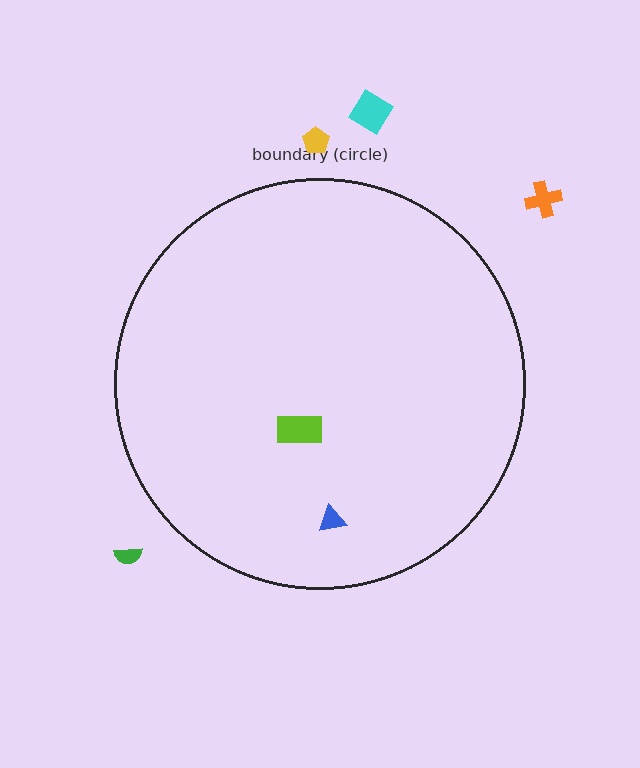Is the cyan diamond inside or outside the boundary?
Outside.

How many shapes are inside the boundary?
2 inside, 4 outside.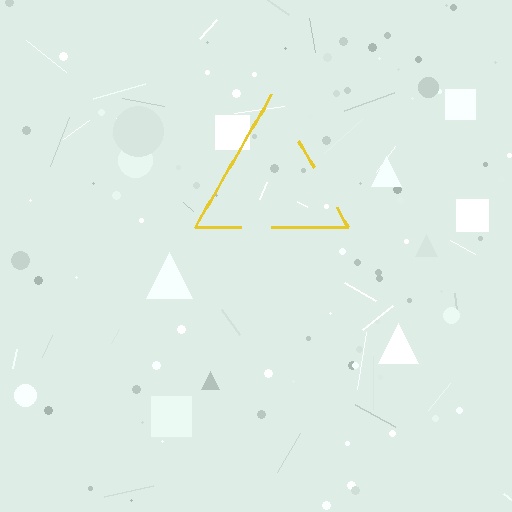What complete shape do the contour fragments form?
The contour fragments form a triangle.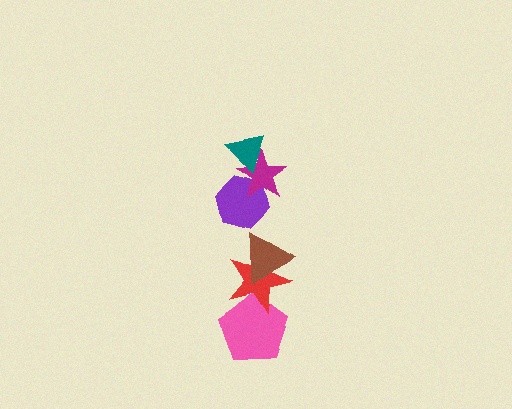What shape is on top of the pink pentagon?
The red star is on top of the pink pentagon.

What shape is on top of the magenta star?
The teal triangle is on top of the magenta star.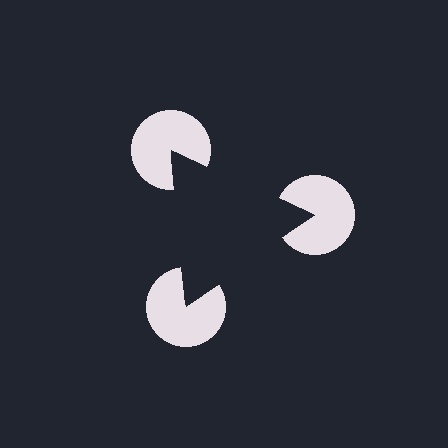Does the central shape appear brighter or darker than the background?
It typically appears slightly darker than the background, even though no actual brightness change is drawn.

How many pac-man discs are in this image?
There are 3 — one at each vertex of the illusory triangle.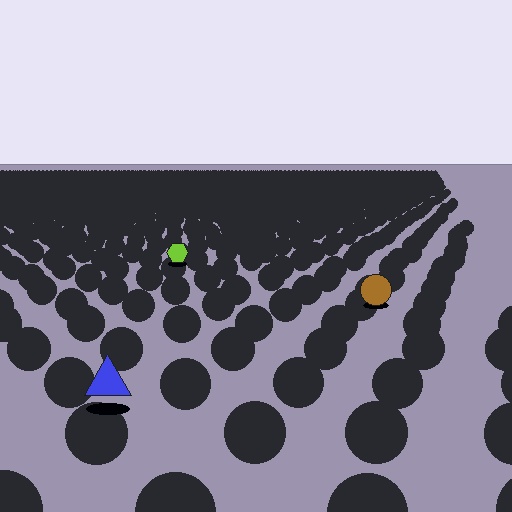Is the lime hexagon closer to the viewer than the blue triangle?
No. The blue triangle is closer — you can tell from the texture gradient: the ground texture is coarser near it.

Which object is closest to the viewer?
The blue triangle is closest. The texture marks near it are larger and more spread out.